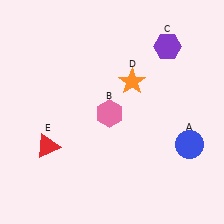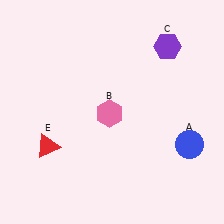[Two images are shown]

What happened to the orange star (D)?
The orange star (D) was removed in Image 2. It was in the top-right area of Image 1.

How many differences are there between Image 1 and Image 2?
There is 1 difference between the two images.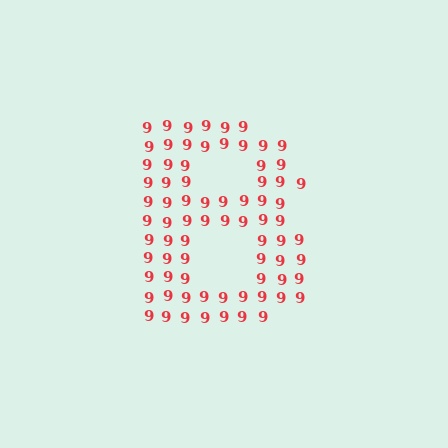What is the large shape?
The large shape is the letter B.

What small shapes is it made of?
It is made of small digit 9's.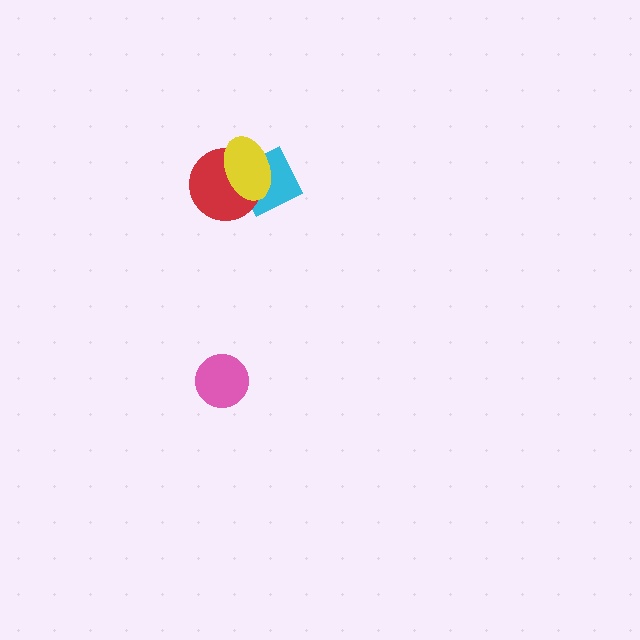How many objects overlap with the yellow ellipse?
2 objects overlap with the yellow ellipse.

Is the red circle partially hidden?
Yes, it is partially covered by another shape.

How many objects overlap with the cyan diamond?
2 objects overlap with the cyan diamond.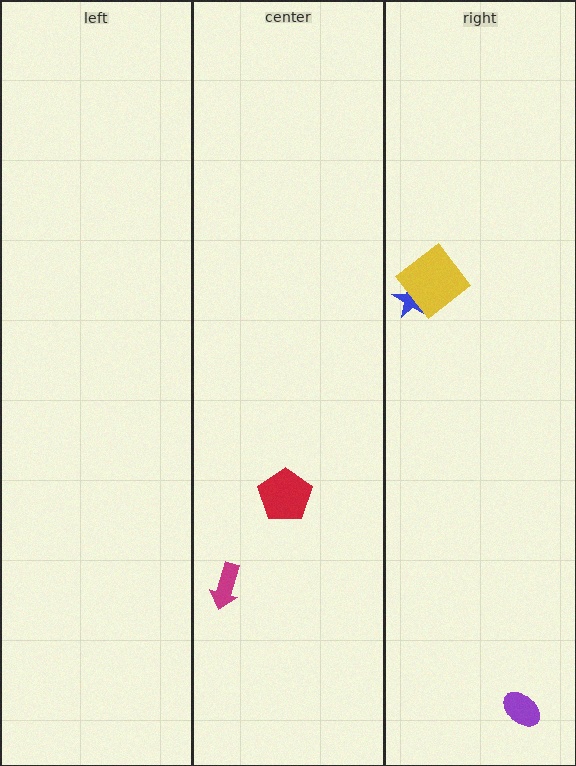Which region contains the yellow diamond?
The right region.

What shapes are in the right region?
The blue star, the purple ellipse, the yellow diamond.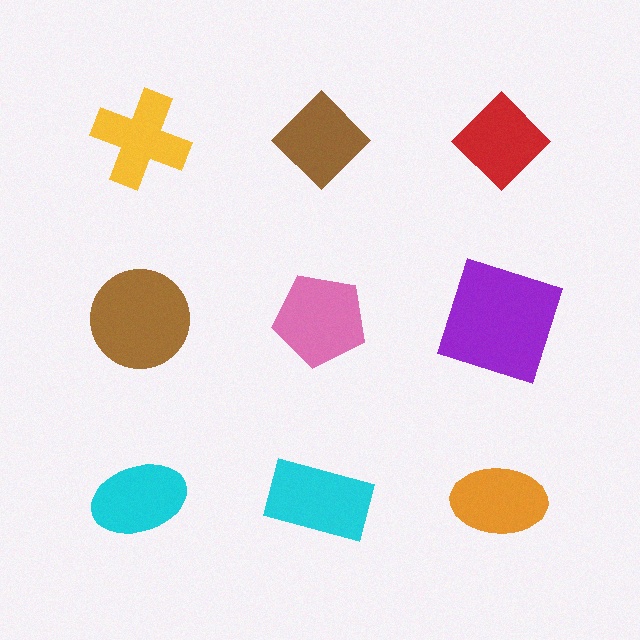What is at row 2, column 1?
A brown circle.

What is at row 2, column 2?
A pink pentagon.